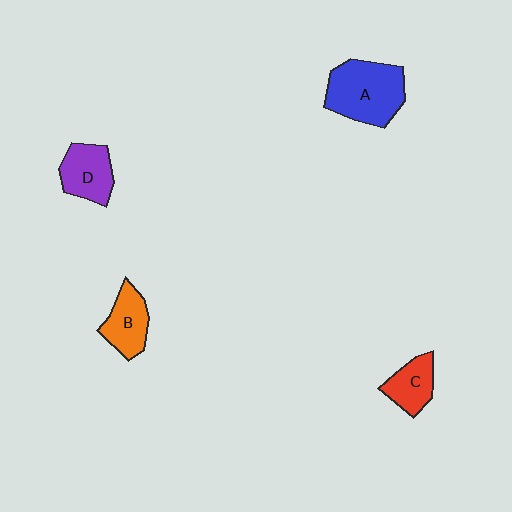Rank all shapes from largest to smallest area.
From largest to smallest: A (blue), D (purple), B (orange), C (red).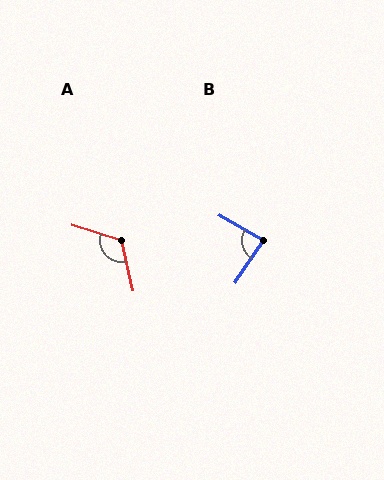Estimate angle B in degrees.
Approximately 86 degrees.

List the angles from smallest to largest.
B (86°), A (121°).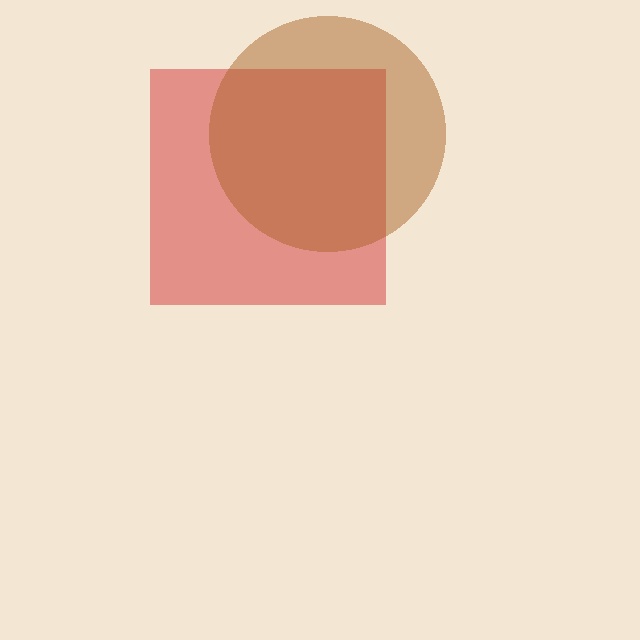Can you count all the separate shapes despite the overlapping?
Yes, there are 2 separate shapes.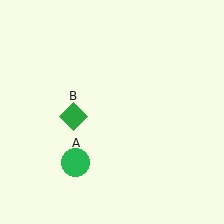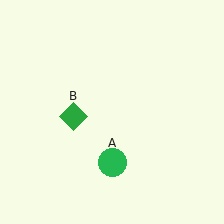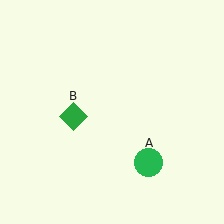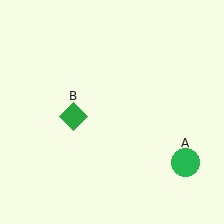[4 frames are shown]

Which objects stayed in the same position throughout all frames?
Green diamond (object B) remained stationary.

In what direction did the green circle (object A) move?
The green circle (object A) moved right.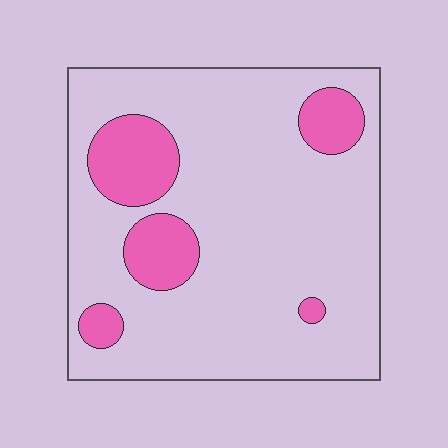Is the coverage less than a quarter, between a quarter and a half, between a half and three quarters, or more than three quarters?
Less than a quarter.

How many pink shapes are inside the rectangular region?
5.